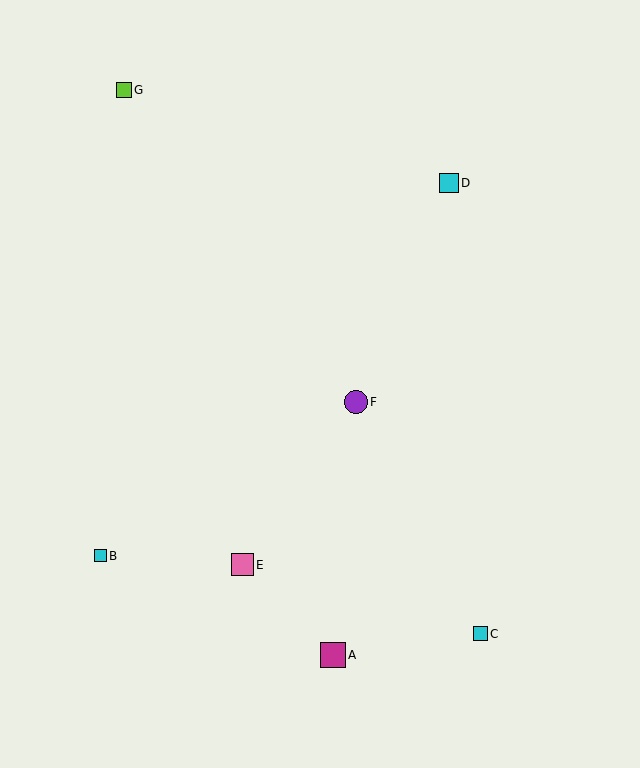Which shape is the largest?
The magenta square (labeled A) is the largest.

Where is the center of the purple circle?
The center of the purple circle is at (356, 402).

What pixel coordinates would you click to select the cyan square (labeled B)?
Click at (100, 556) to select the cyan square B.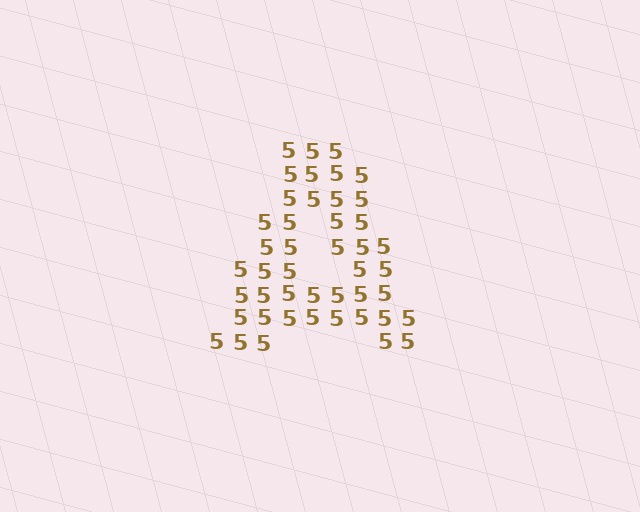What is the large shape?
The large shape is the letter A.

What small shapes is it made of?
It is made of small digit 5's.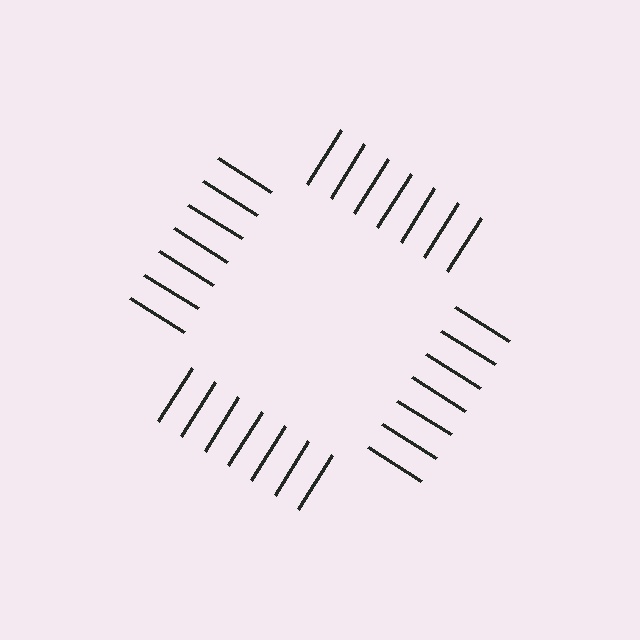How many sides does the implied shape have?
4 sides — the line-ends trace a square.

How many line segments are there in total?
28 — 7 along each of the 4 edges.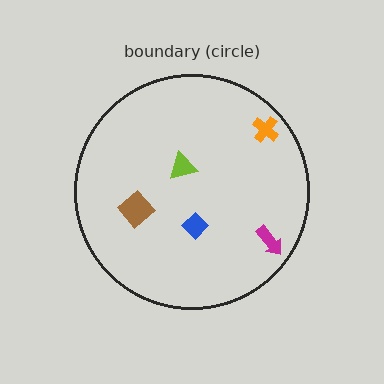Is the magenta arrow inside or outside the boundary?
Inside.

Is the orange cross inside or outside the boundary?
Inside.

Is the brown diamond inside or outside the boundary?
Inside.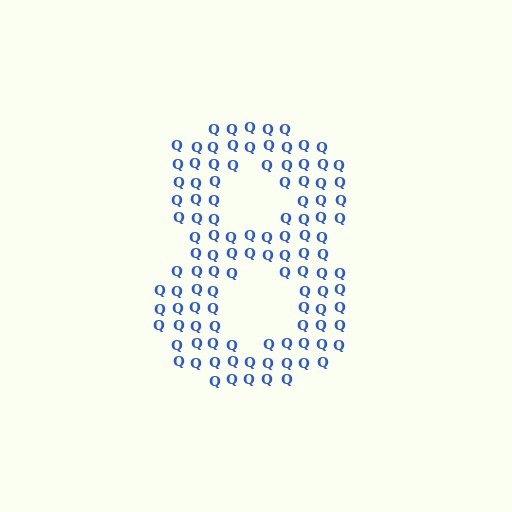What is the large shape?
The large shape is the digit 8.